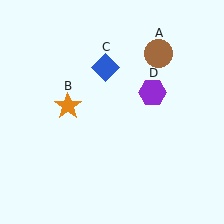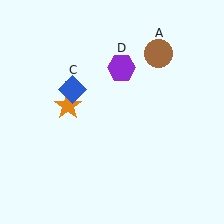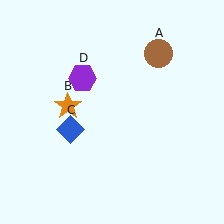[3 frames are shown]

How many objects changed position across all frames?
2 objects changed position: blue diamond (object C), purple hexagon (object D).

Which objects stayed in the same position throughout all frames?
Brown circle (object A) and orange star (object B) remained stationary.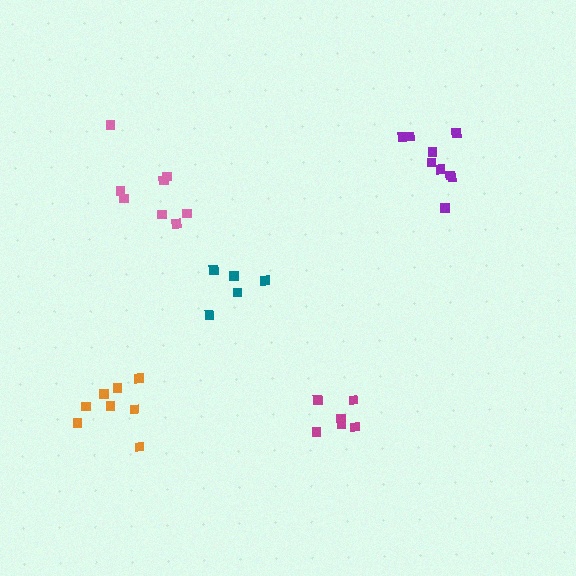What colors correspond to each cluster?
The clusters are colored: pink, orange, magenta, purple, teal.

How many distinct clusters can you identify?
There are 5 distinct clusters.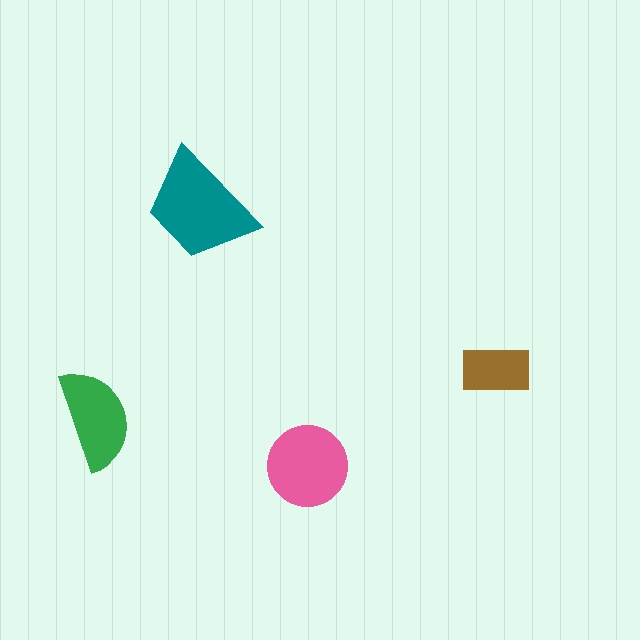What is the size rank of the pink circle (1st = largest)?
2nd.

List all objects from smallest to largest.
The brown rectangle, the green semicircle, the pink circle, the teal trapezoid.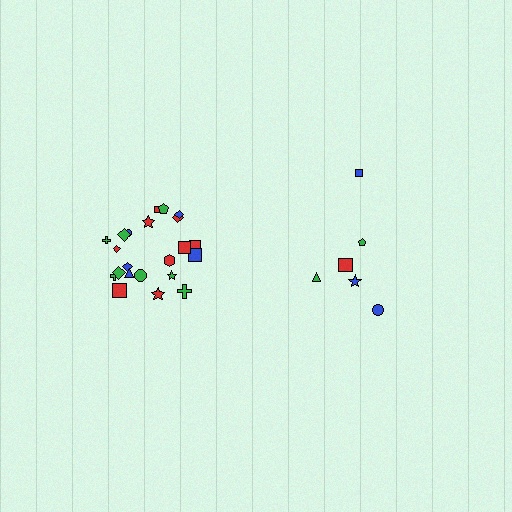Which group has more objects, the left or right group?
The left group.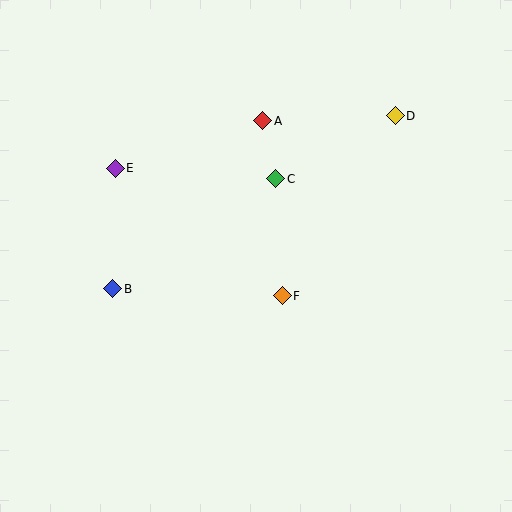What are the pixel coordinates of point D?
Point D is at (395, 116).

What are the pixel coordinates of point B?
Point B is at (113, 289).